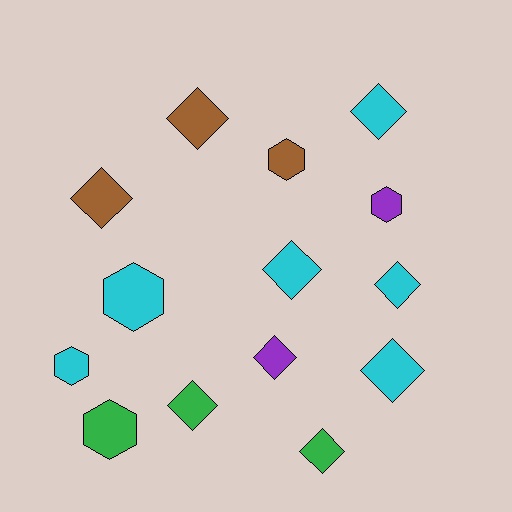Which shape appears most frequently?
Diamond, with 9 objects.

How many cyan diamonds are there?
There are 4 cyan diamonds.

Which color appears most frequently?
Cyan, with 6 objects.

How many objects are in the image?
There are 14 objects.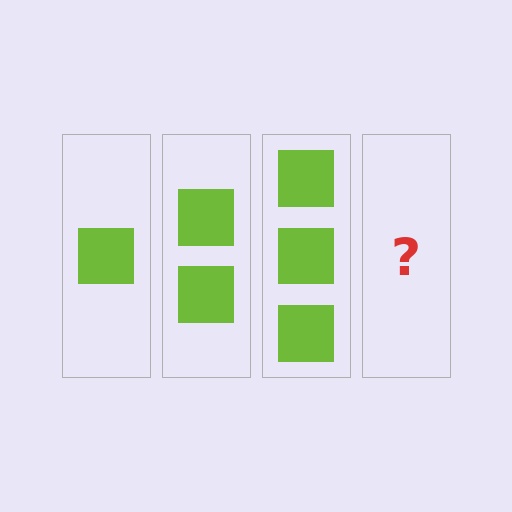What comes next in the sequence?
The next element should be 4 squares.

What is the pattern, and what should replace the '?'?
The pattern is that each step adds one more square. The '?' should be 4 squares.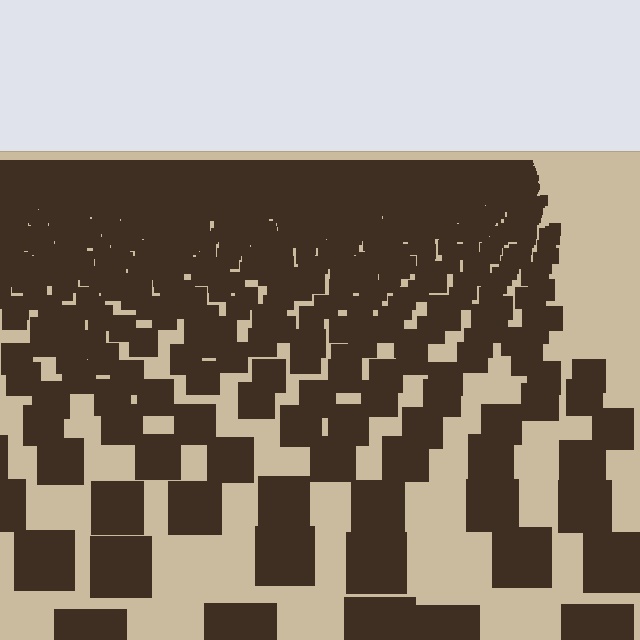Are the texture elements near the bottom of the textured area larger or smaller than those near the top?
Larger. Near the bottom, elements are closer to the viewer and appear at a bigger on-screen size.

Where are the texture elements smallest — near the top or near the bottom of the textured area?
Near the top.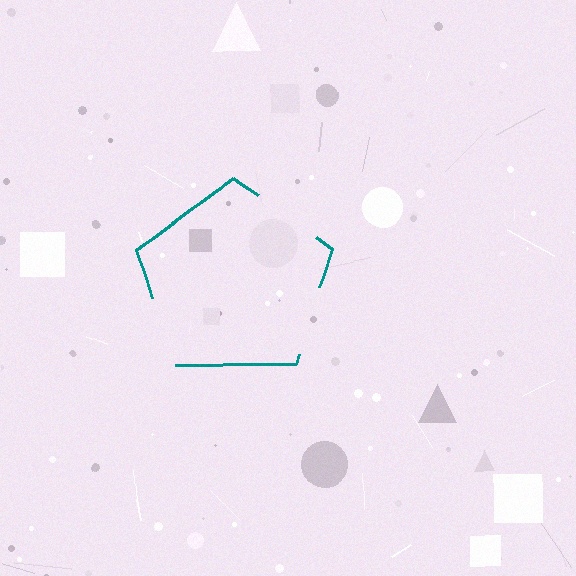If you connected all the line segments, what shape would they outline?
They would outline a pentagon.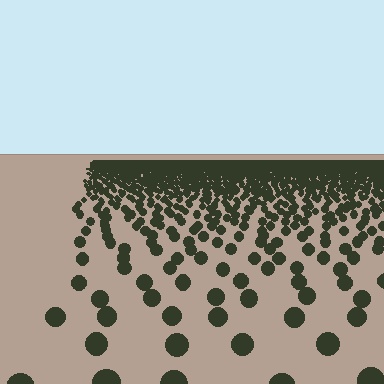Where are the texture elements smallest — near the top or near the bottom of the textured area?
Near the top.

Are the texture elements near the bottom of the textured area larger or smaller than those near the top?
Larger. Near the bottom, elements are closer to the viewer and appear at a bigger on-screen size.